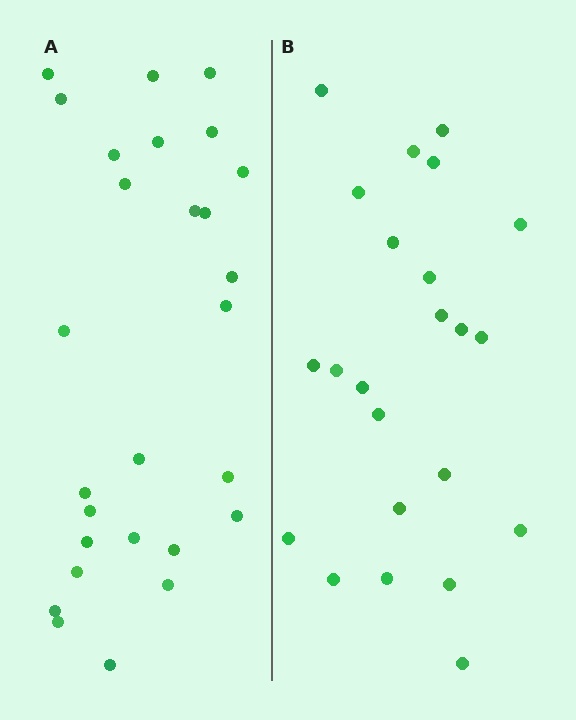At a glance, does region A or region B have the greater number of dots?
Region A (the left region) has more dots.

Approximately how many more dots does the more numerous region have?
Region A has about 4 more dots than region B.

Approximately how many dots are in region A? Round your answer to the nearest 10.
About 30 dots. (The exact count is 27, which rounds to 30.)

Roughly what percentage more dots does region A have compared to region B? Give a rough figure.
About 15% more.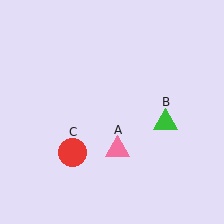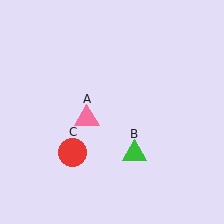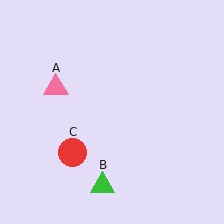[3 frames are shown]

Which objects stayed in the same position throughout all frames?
Red circle (object C) remained stationary.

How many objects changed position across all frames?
2 objects changed position: pink triangle (object A), green triangle (object B).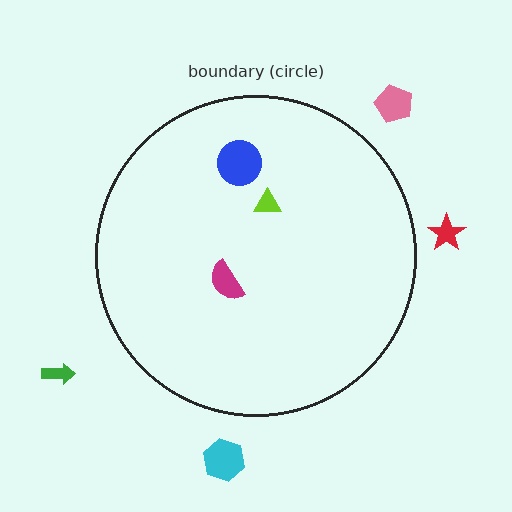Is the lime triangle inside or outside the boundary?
Inside.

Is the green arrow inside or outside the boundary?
Outside.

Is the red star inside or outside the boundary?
Outside.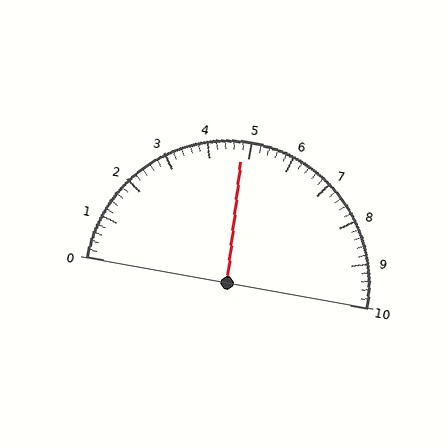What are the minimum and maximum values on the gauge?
The gauge ranges from 0 to 10.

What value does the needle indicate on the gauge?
The needle indicates approximately 4.8.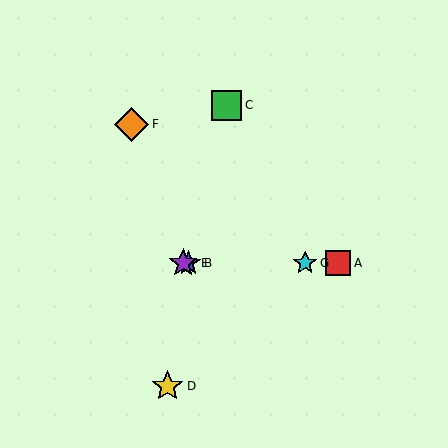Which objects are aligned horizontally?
Objects A, B, E, G are aligned horizontally.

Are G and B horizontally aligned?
Yes, both are at y≈263.